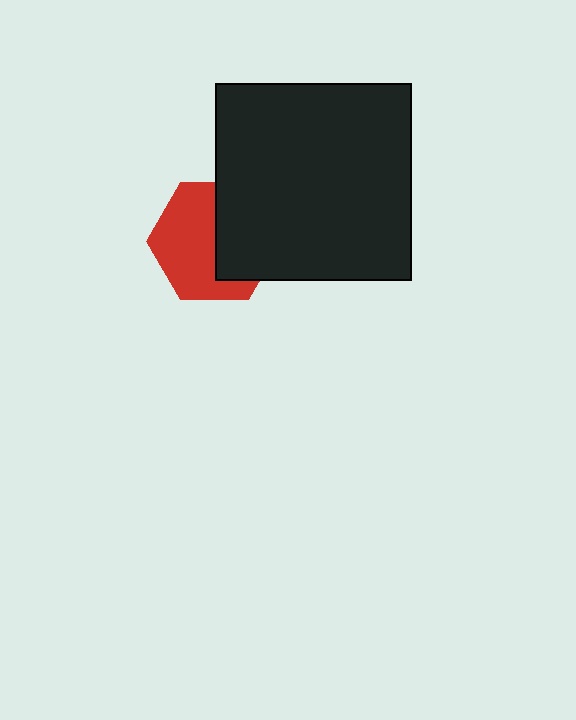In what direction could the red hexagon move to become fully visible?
The red hexagon could move left. That would shift it out from behind the black square entirely.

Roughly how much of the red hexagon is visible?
About half of it is visible (roughly 57%).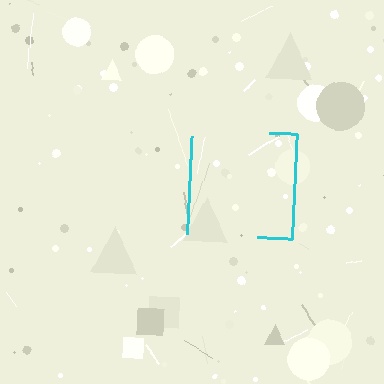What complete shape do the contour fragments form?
The contour fragments form a square.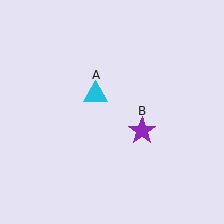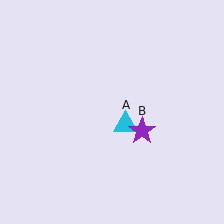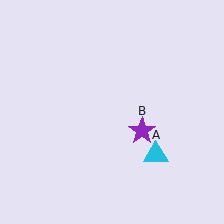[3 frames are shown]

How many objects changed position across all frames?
1 object changed position: cyan triangle (object A).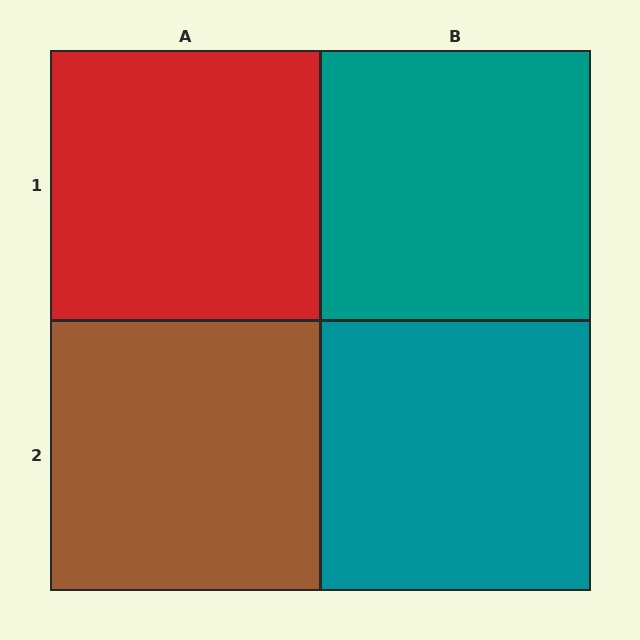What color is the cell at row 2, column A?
Brown.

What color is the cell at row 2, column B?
Teal.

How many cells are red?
1 cell is red.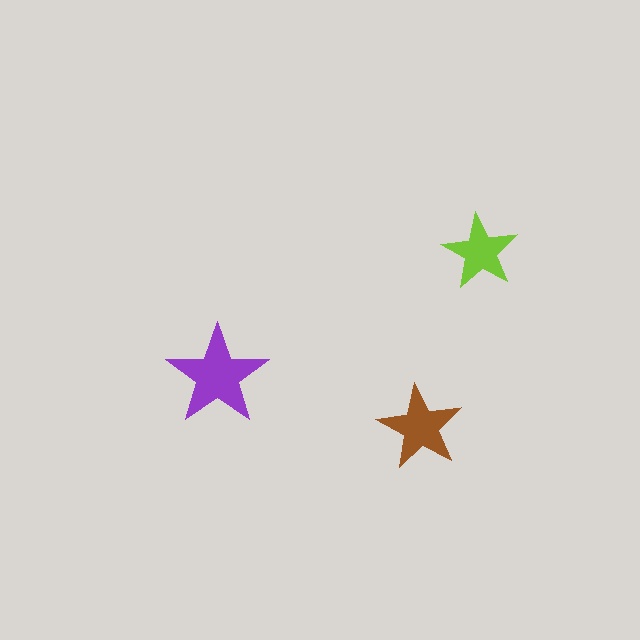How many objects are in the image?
There are 3 objects in the image.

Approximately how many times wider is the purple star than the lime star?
About 1.5 times wider.